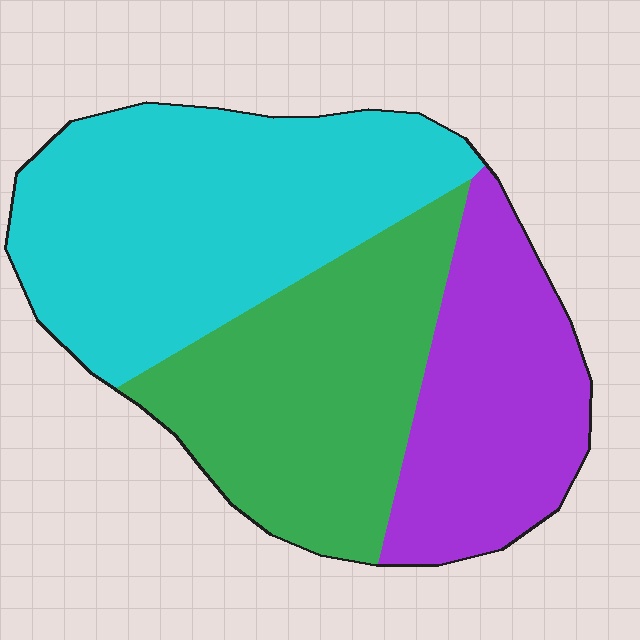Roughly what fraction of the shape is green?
Green covers about 35% of the shape.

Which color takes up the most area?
Cyan, at roughly 40%.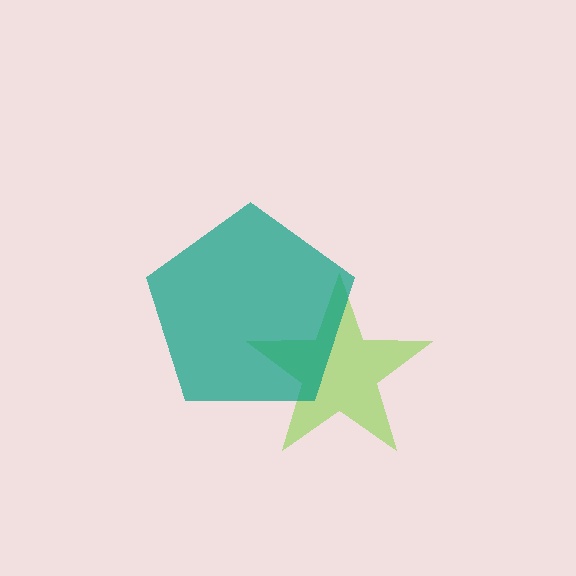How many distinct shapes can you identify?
There are 2 distinct shapes: a lime star, a teal pentagon.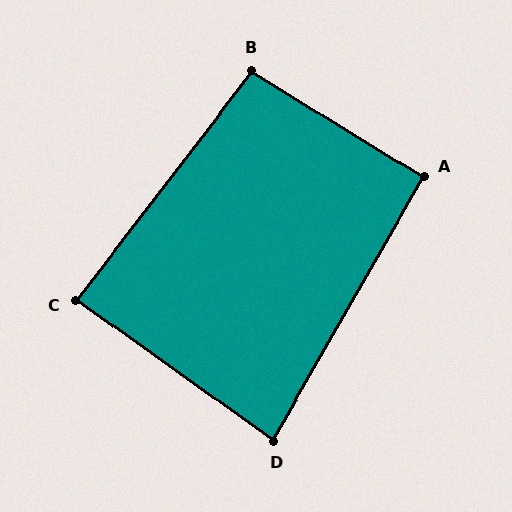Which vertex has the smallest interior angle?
D, at approximately 84 degrees.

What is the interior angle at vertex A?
Approximately 92 degrees (approximately right).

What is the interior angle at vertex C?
Approximately 88 degrees (approximately right).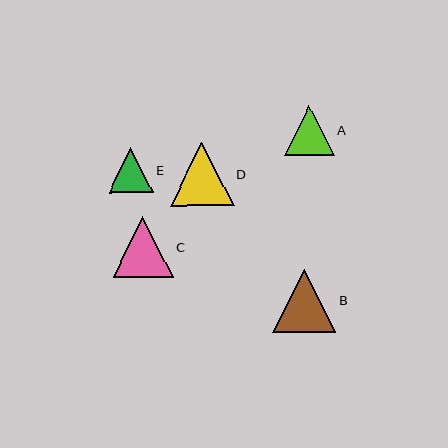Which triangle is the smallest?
Triangle E is the smallest with a size of approximately 44 pixels.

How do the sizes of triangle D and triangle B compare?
Triangle D and triangle B are approximately the same size.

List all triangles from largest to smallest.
From largest to smallest: D, B, C, A, E.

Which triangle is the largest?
Triangle D is the largest with a size of approximately 64 pixels.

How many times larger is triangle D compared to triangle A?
Triangle D is approximately 1.3 times the size of triangle A.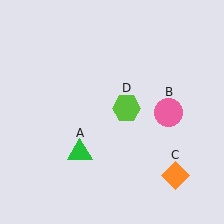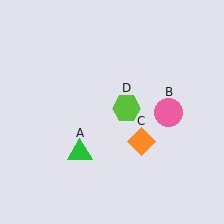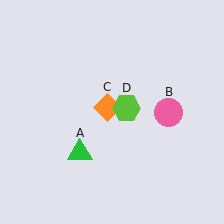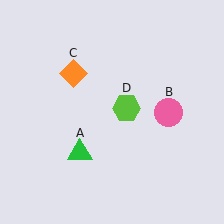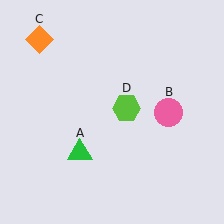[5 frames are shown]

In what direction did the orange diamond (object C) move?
The orange diamond (object C) moved up and to the left.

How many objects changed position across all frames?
1 object changed position: orange diamond (object C).